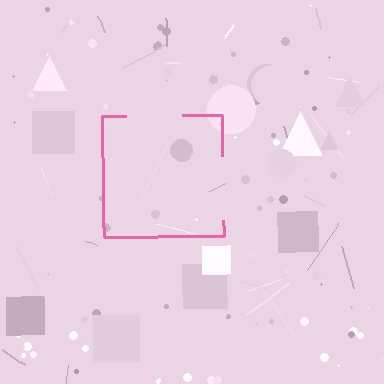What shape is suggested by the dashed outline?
The dashed outline suggests a square.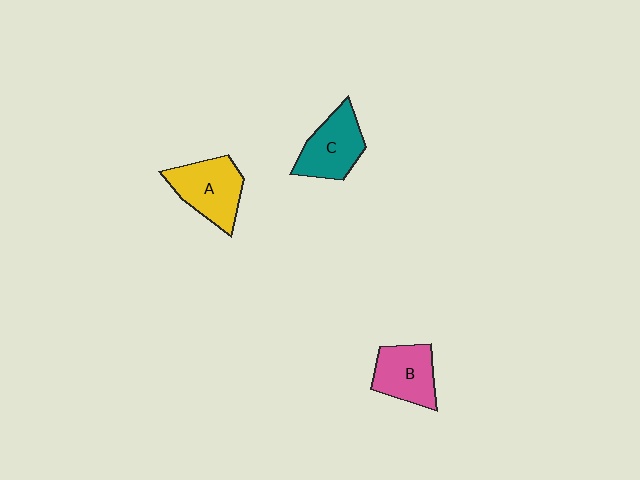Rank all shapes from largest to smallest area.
From largest to smallest: A (yellow), C (teal), B (pink).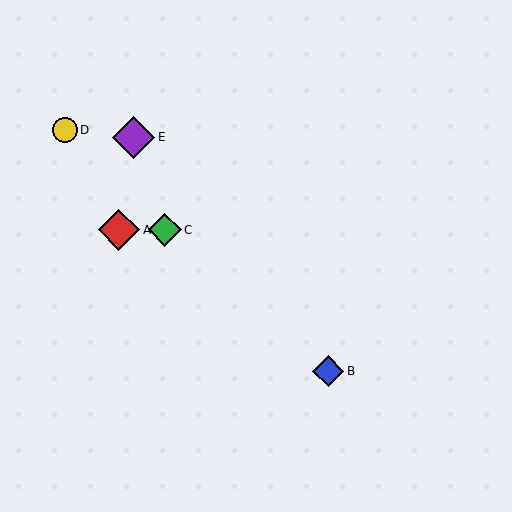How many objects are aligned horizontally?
2 objects (A, C) are aligned horizontally.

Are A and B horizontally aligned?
No, A is at y≈230 and B is at y≈371.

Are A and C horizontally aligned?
Yes, both are at y≈230.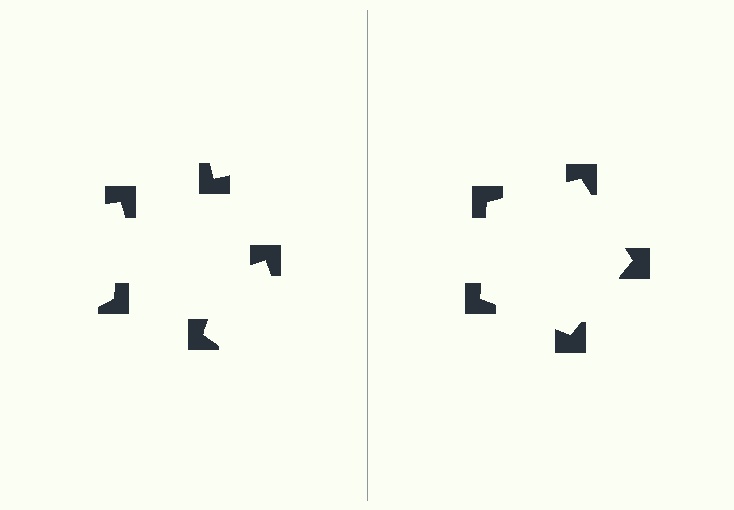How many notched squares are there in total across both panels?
10 — 5 on each side.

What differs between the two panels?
The notched squares are positioned identically on both sides; only the wedge orientations differ. On the right they align to a pentagon; on the left they are misaligned.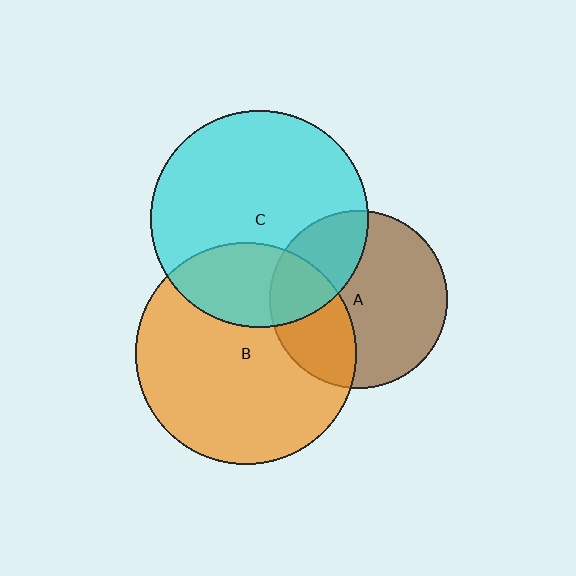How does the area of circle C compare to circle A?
Approximately 1.5 times.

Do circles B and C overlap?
Yes.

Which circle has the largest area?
Circle B (orange).